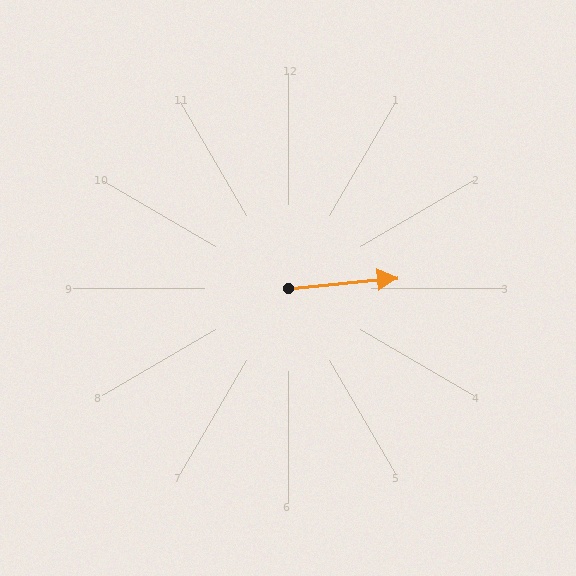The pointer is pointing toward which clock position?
Roughly 3 o'clock.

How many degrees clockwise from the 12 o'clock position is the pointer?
Approximately 85 degrees.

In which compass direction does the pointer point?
East.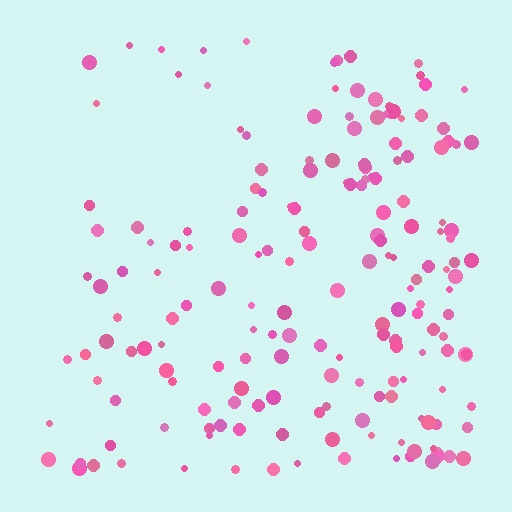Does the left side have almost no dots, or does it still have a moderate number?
Still a moderate number, just noticeably fewer than the right.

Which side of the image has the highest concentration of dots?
The right.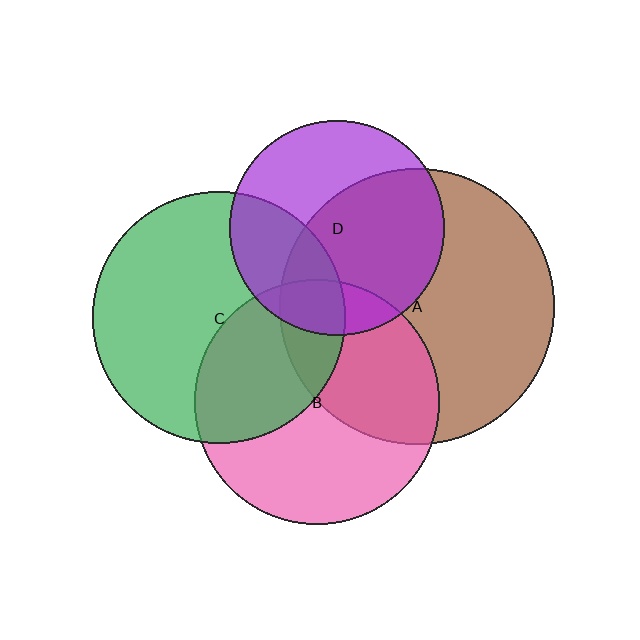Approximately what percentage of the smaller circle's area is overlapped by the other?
Approximately 15%.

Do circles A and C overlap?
Yes.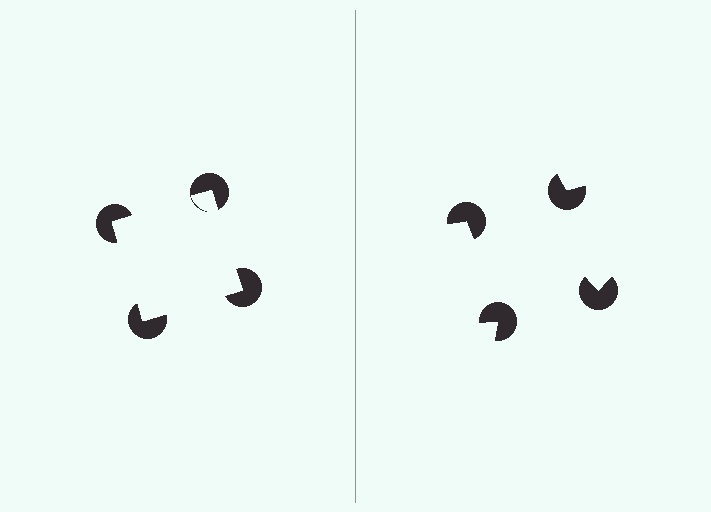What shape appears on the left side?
An illusory square.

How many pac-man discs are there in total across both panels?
8 — 4 on each side.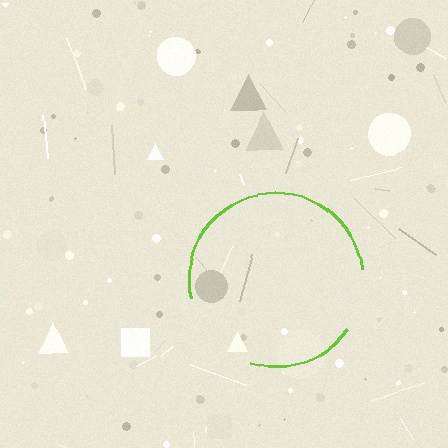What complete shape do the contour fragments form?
The contour fragments form a circle.